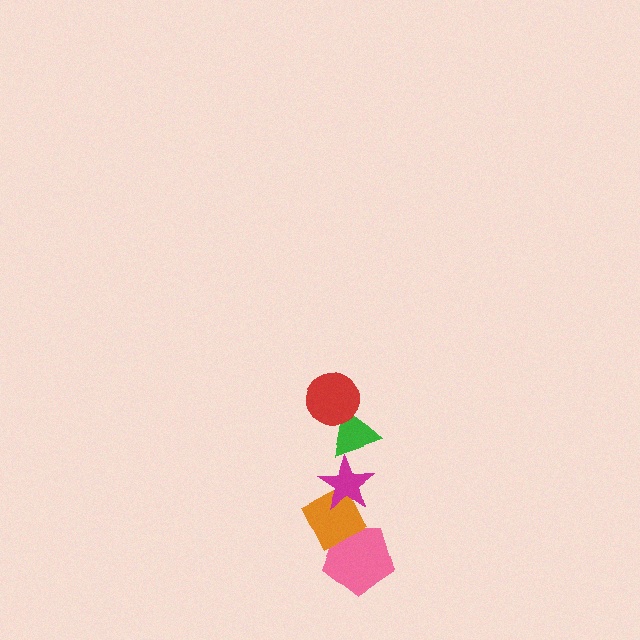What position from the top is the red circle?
The red circle is 1st from the top.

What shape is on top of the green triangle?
The red circle is on top of the green triangle.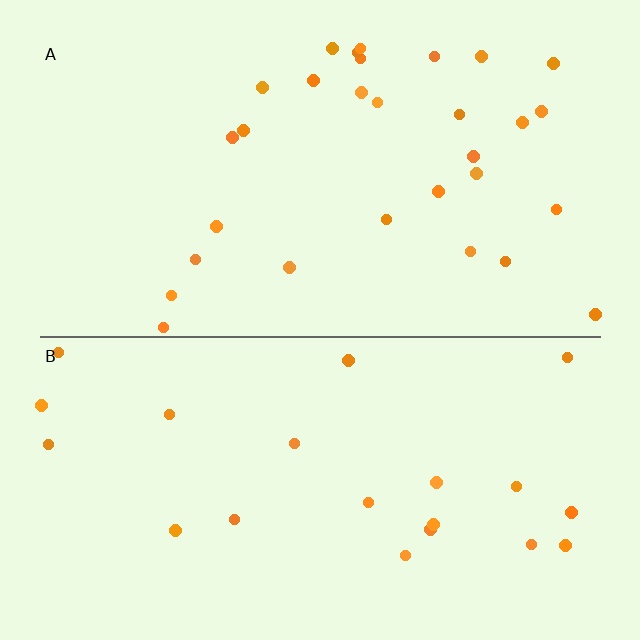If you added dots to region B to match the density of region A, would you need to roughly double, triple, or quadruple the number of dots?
Approximately double.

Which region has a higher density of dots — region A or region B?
A (the top).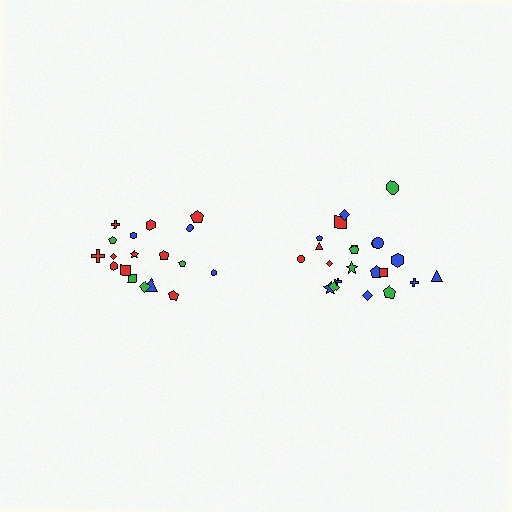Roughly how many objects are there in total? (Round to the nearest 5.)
Roughly 40 objects in total.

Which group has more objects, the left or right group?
The right group.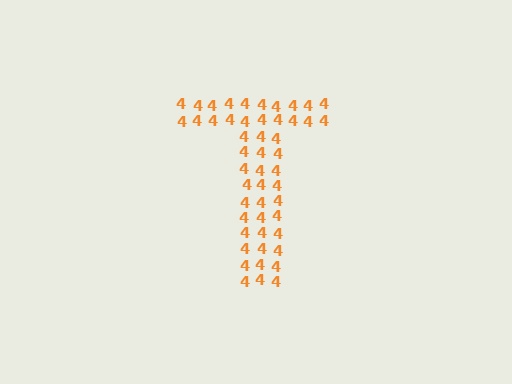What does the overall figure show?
The overall figure shows the letter T.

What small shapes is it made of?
It is made of small digit 4's.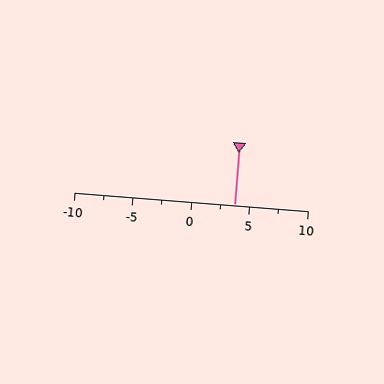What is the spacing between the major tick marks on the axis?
The major ticks are spaced 5 apart.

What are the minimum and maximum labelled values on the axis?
The axis runs from -10 to 10.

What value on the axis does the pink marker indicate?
The marker indicates approximately 3.8.